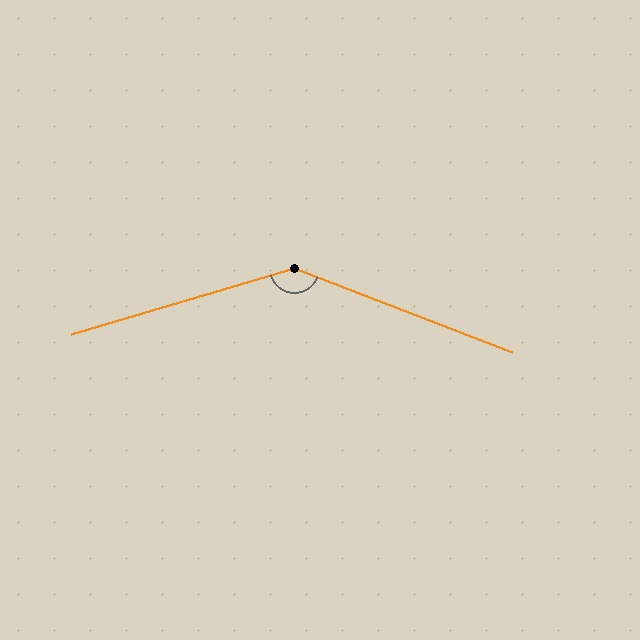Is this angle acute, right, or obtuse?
It is obtuse.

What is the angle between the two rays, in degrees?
Approximately 143 degrees.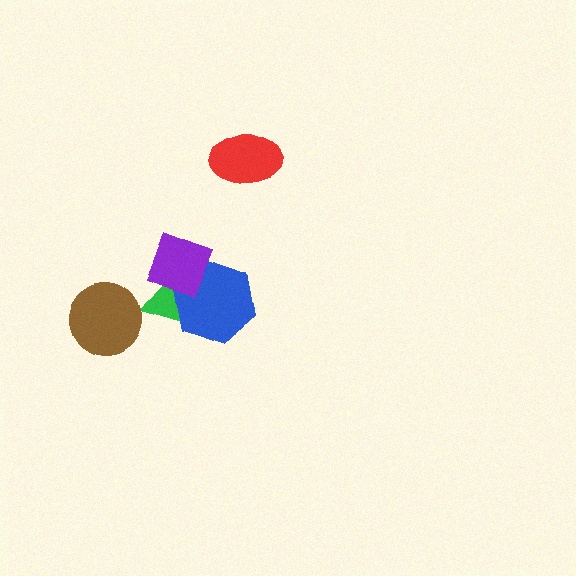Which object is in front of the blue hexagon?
The purple diamond is in front of the blue hexagon.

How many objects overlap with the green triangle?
2 objects overlap with the green triangle.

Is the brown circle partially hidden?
No, no other shape covers it.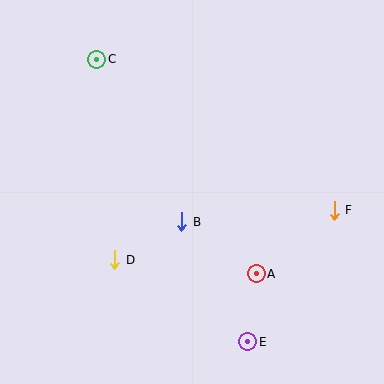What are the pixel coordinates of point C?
Point C is at (97, 59).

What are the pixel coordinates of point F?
Point F is at (334, 210).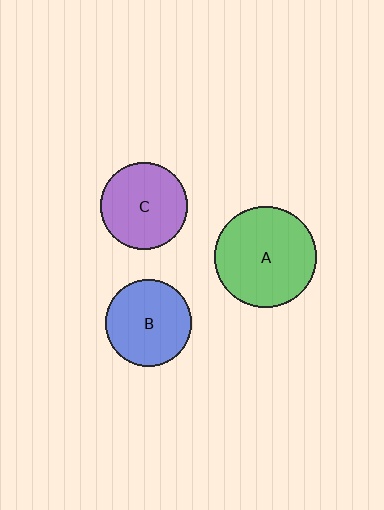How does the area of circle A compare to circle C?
Approximately 1.3 times.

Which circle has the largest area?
Circle A (green).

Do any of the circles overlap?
No, none of the circles overlap.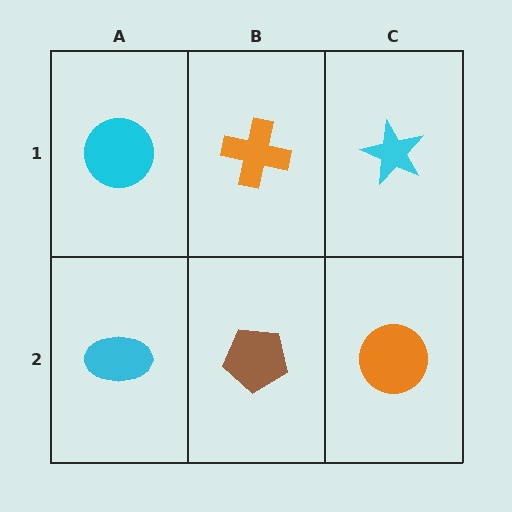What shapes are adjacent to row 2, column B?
An orange cross (row 1, column B), a cyan ellipse (row 2, column A), an orange circle (row 2, column C).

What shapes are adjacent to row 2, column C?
A cyan star (row 1, column C), a brown pentagon (row 2, column B).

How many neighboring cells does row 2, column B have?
3.